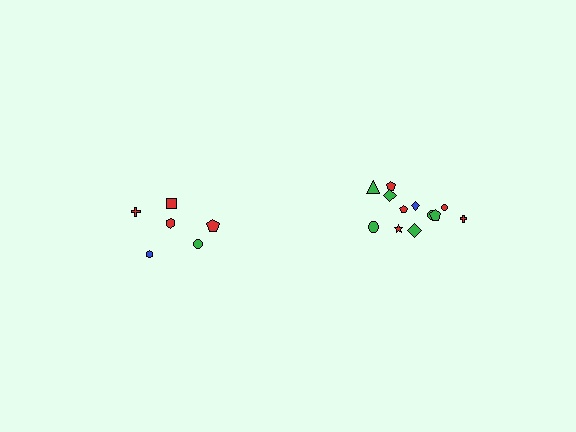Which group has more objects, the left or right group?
The right group.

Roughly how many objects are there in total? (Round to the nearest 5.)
Roughly 20 objects in total.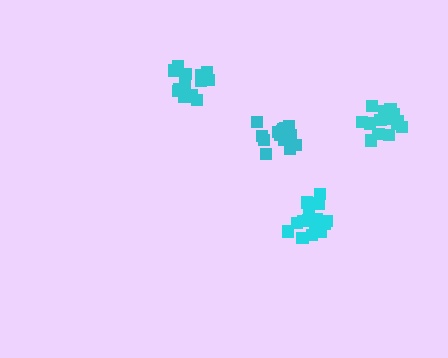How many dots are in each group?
Group 1: 13 dots, Group 2: 15 dots, Group 3: 14 dots, Group 4: 17 dots (59 total).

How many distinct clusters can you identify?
There are 4 distinct clusters.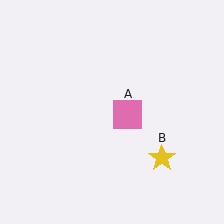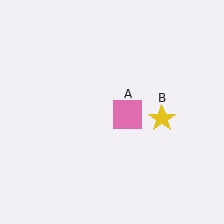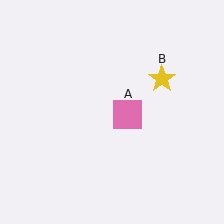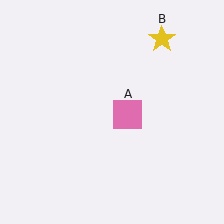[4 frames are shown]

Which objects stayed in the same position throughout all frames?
Pink square (object A) remained stationary.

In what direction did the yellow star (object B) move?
The yellow star (object B) moved up.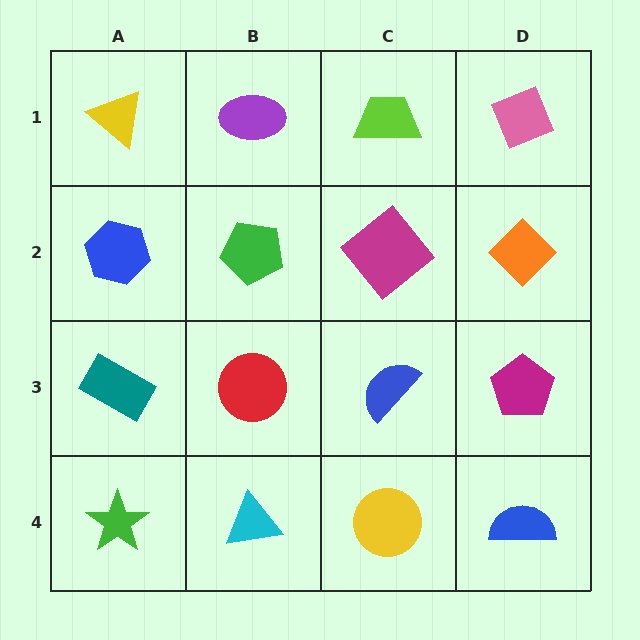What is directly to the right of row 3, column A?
A red circle.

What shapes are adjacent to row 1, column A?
A blue hexagon (row 2, column A), a purple ellipse (row 1, column B).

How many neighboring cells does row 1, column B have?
3.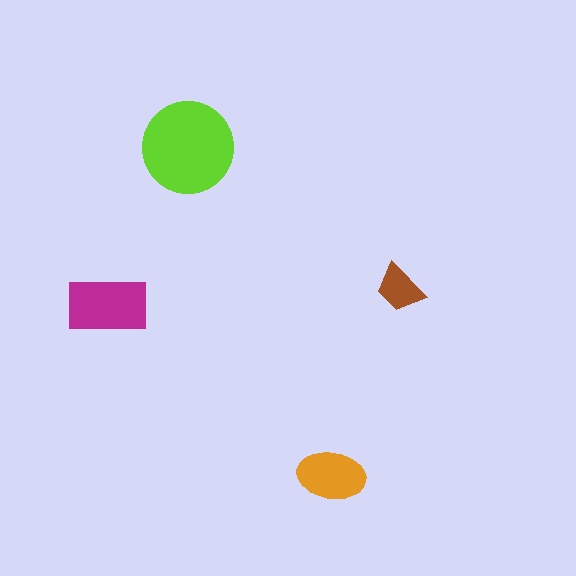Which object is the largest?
The lime circle.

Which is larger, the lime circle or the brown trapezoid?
The lime circle.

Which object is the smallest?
The brown trapezoid.